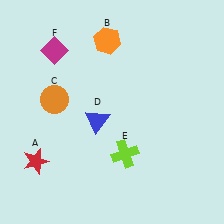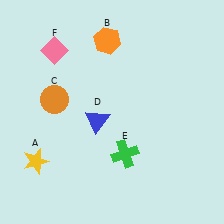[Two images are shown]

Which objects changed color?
A changed from red to yellow. E changed from lime to green. F changed from magenta to pink.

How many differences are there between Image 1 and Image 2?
There are 3 differences between the two images.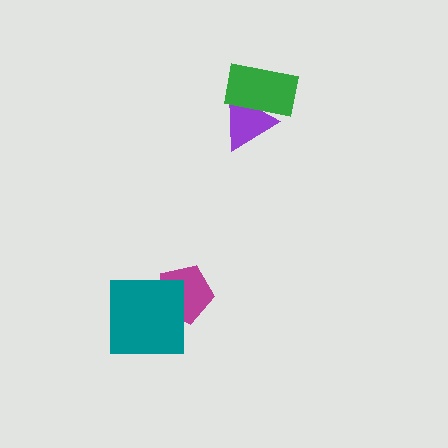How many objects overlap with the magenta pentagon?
1 object overlaps with the magenta pentagon.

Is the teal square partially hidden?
No, no other shape covers it.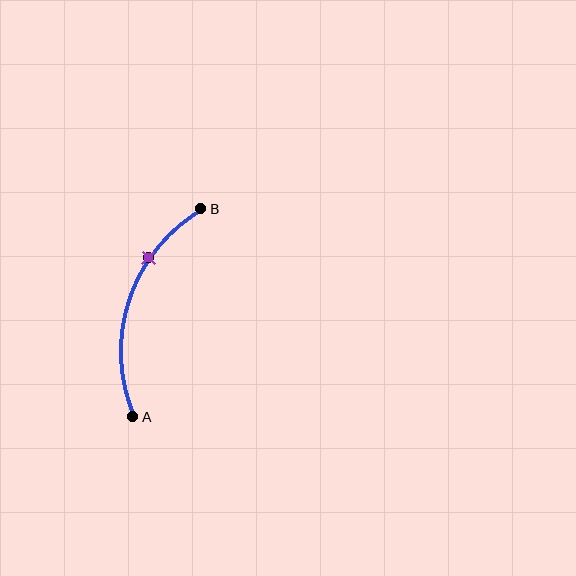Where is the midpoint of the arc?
The arc midpoint is the point on the curve farthest from the straight line joining A and B. It sits to the left of that line.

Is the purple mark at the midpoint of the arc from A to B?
No. The purple mark lies on the arc but is closer to endpoint B. The arc midpoint would be at the point on the curve equidistant along the arc from both A and B.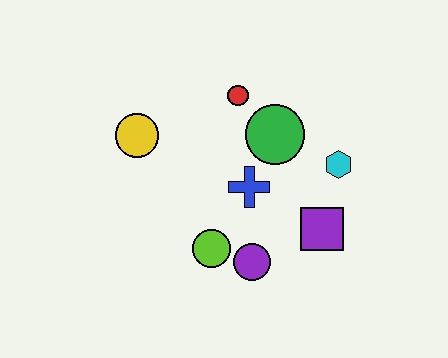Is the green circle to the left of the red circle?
No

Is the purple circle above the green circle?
No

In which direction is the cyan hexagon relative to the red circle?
The cyan hexagon is to the right of the red circle.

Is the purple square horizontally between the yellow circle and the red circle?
No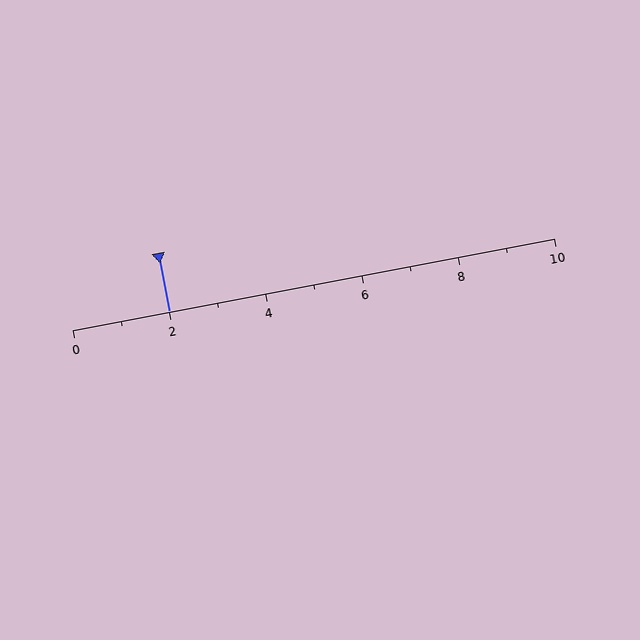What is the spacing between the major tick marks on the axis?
The major ticks are spaced 2 apart.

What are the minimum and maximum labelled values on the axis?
The axis runs from 0 to 10.